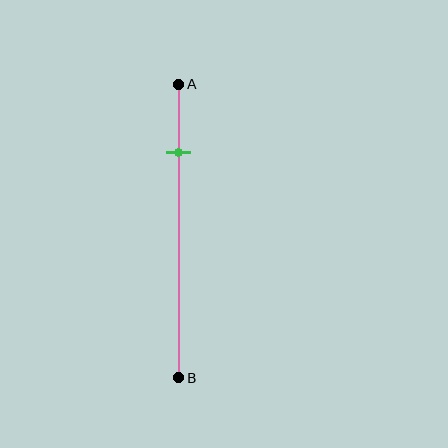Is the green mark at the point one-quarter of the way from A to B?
Yes, the mark is approximately at the one-quarter point.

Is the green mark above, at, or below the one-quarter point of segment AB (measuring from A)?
The green mark is approximately at the one-quarter point of segment AB.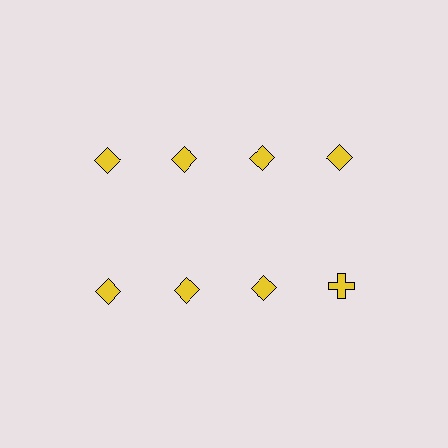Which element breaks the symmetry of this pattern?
The yellow cross in the second row, second from right column breaks the symmetry. All other shapes are yellow diamonds.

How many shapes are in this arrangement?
There are 8 shapes arranged in a grid pattern.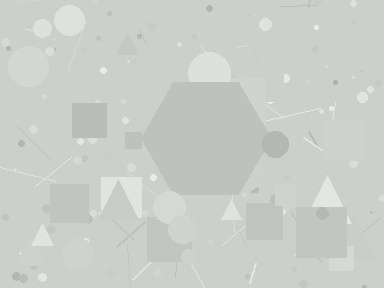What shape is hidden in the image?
A hexagon is hidden in the image.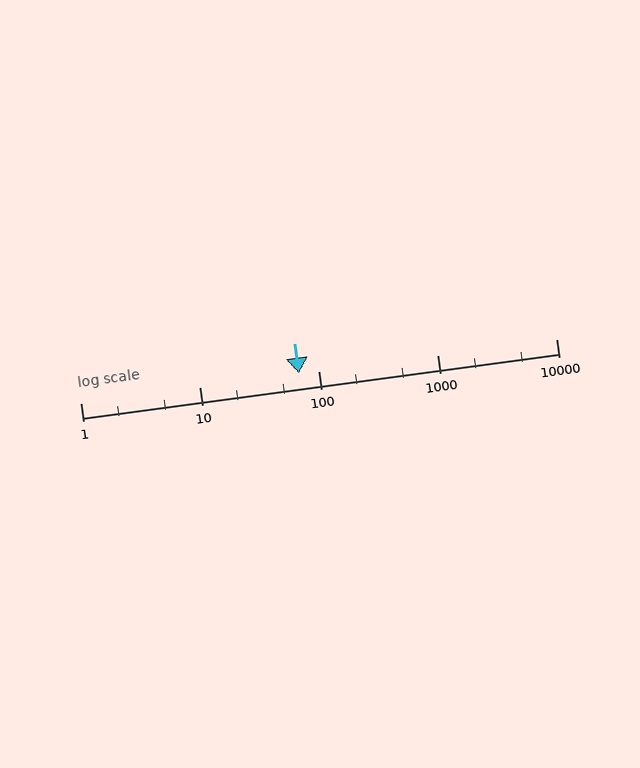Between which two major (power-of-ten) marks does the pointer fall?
The pointer is between 10 and 100.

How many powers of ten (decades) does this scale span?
The scale spans 4 decades, from 1 to 10000.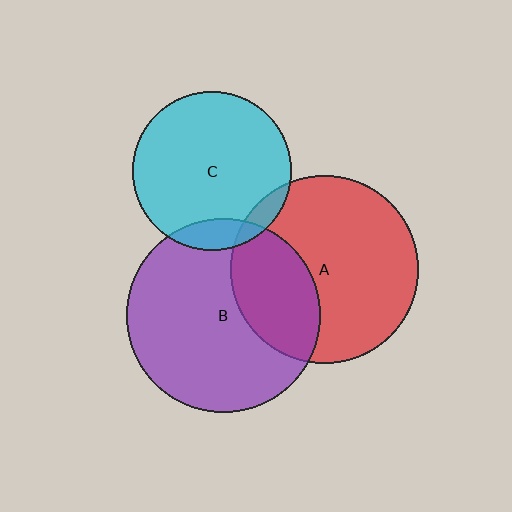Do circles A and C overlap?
Yes.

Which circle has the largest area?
Circle B (purple).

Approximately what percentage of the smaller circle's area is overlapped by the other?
Approximately 5%.